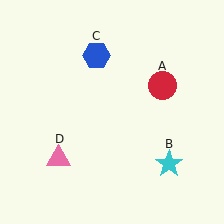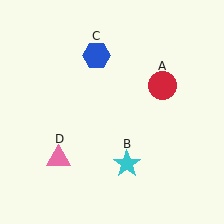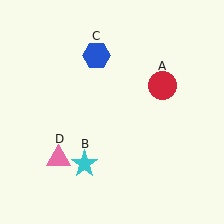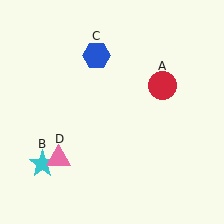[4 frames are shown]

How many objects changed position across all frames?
1 object changed position: cyan star (object B).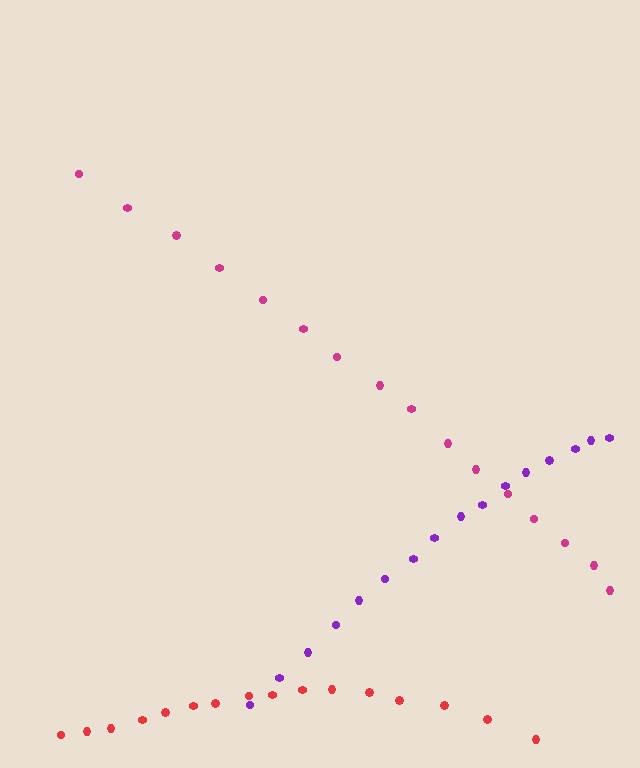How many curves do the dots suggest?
There are 3 distinct paths.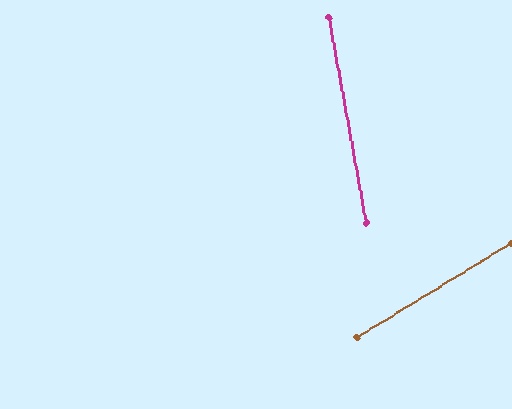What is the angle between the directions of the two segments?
Approximately 69 degrees.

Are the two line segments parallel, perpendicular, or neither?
Neither parallel nor perpendicular — they differ by about 69°.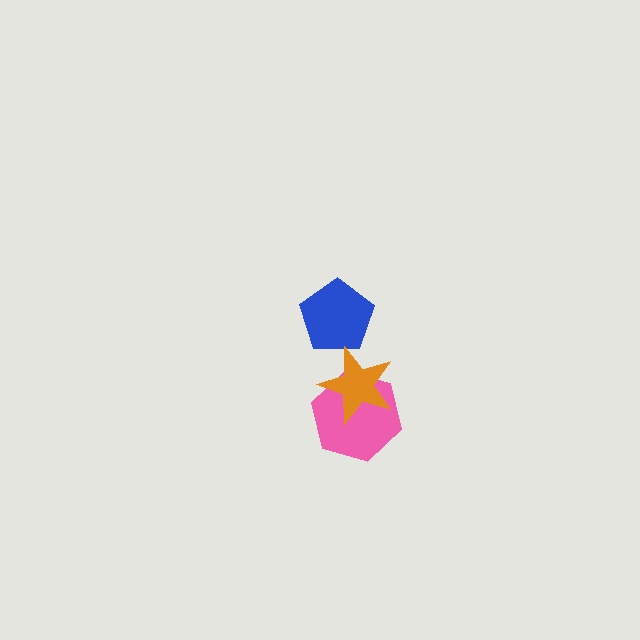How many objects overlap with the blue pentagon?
1 object overlaps with the blue pentagon.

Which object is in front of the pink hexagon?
The orange star is in front of the pink hexagon.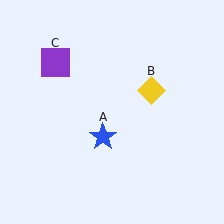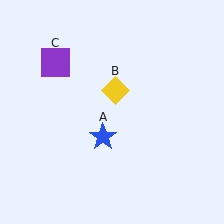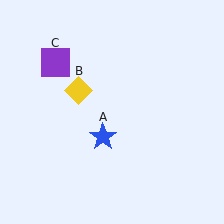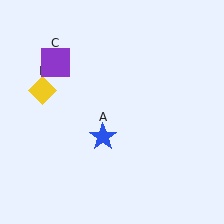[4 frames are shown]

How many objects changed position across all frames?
1 object changed position: yellow diamond (object B).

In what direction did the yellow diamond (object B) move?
The yellow diamond (object B) moved left.